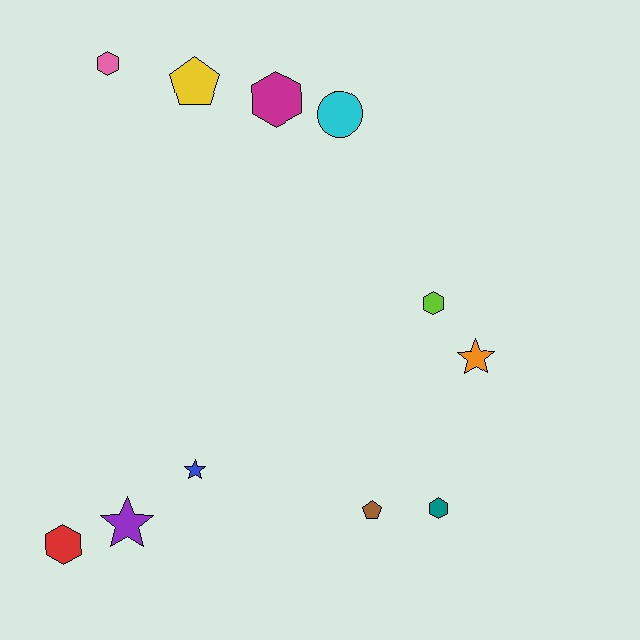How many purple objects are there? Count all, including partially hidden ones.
There is 1 purple object.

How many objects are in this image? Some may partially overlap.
There are 11 objects.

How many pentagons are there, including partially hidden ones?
There are 2 pentagons.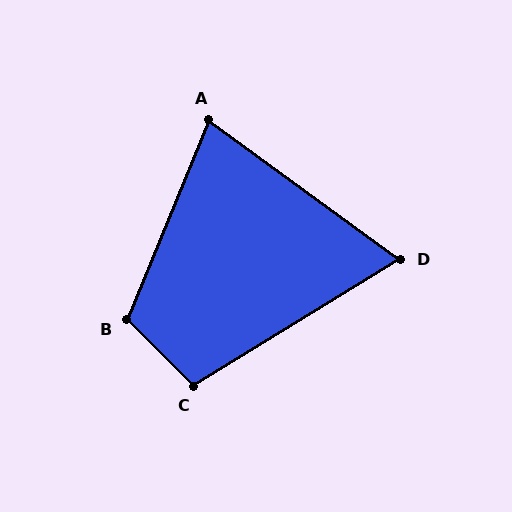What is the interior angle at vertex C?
Approximately 104 degrees (obtuse).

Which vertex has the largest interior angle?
B, at approximately 112 degrees.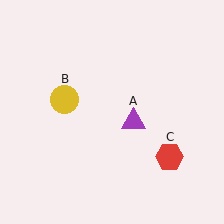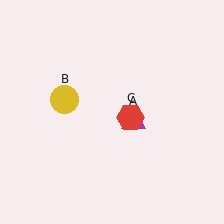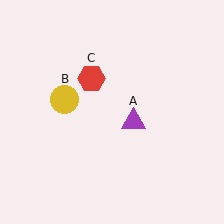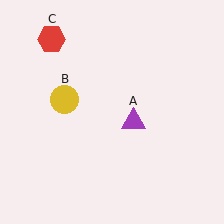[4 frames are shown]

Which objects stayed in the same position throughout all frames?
Purple triangle (object A) and yellow circle (object B) remained stationary.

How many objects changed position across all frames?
1 object changed position: red hexagon (object C).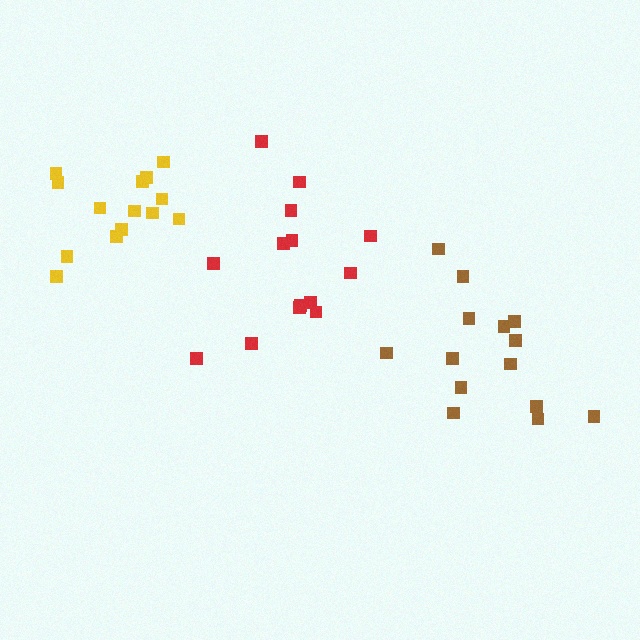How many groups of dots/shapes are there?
There are 3 groups.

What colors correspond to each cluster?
The clusters are colored: brown, red, yellow.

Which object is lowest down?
The brown cluster is bottommost.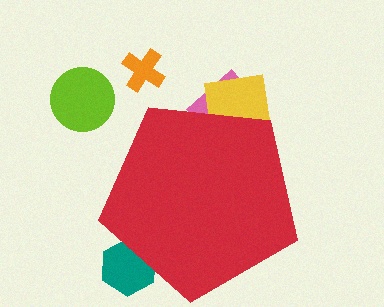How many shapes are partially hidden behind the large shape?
3 shapes are partially hidden.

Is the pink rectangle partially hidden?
Yes, the pink rectangle is partially hidden behind the red pentagon.